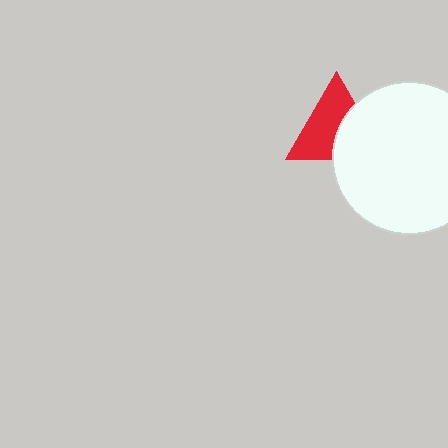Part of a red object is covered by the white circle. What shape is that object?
It is a triangle.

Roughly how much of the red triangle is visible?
About half of it is visible (roughly 60%).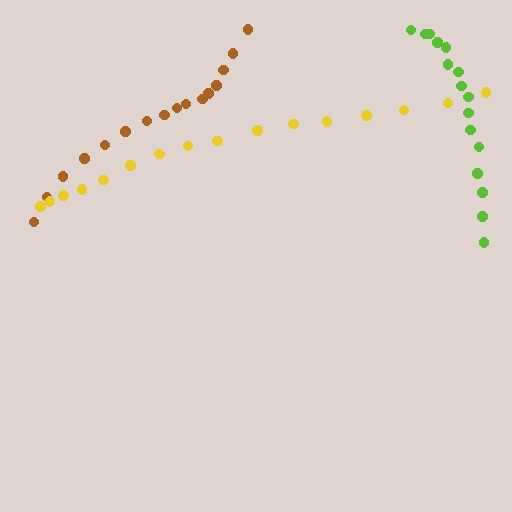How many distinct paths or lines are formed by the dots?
There are 3 distinct paths.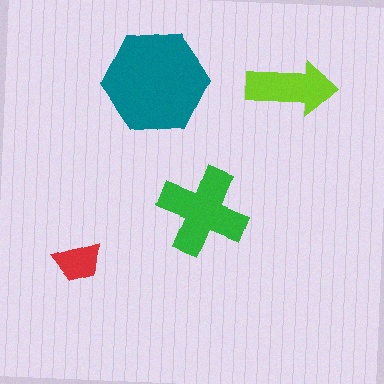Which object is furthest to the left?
The red trapezoid is leftmost.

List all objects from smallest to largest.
The red trapezoid, the lime arrow, the green cross, the teal hexagon.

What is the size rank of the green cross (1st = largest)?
2nd.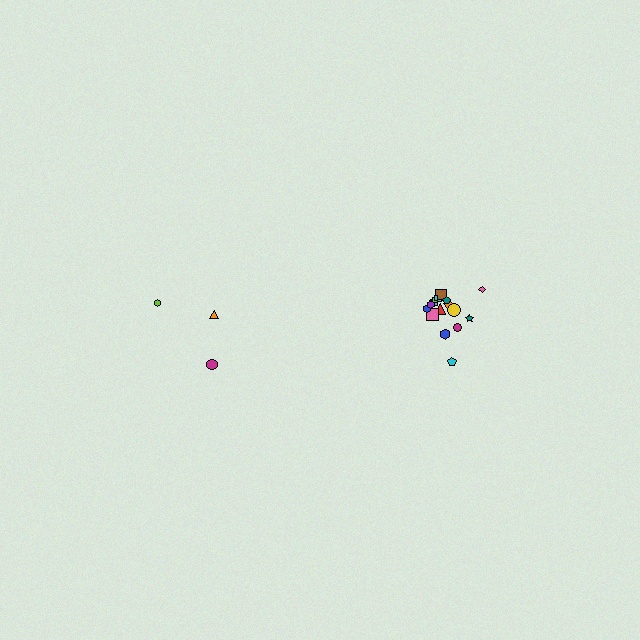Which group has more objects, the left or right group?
The right group.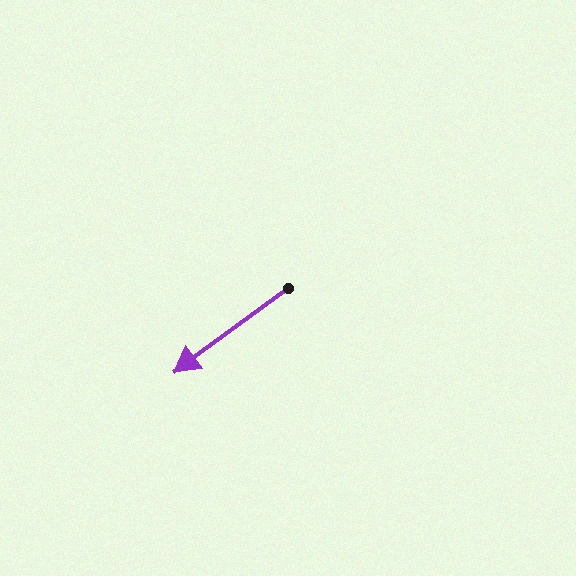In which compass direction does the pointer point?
Southwest.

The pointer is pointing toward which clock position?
Roughly 8 o'clock.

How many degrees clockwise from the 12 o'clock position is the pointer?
Approximately 234 degrees.